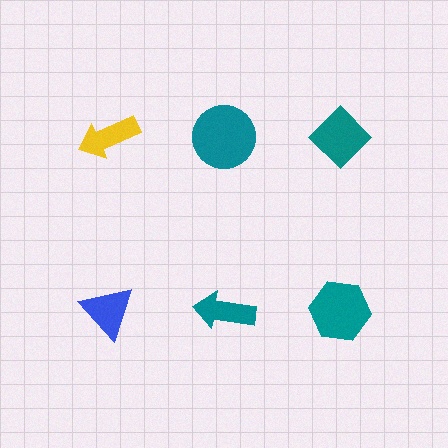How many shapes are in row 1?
3 shapes.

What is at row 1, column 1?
A yellow arrow.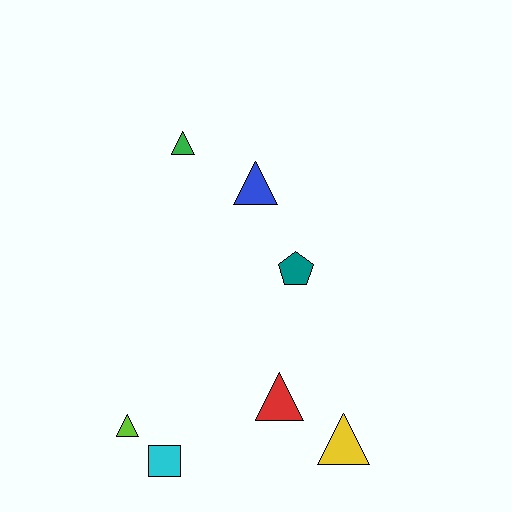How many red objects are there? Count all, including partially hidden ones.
There is 1 red object.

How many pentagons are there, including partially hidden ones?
There is 1 pentagon.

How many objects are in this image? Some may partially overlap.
There are 7 objects.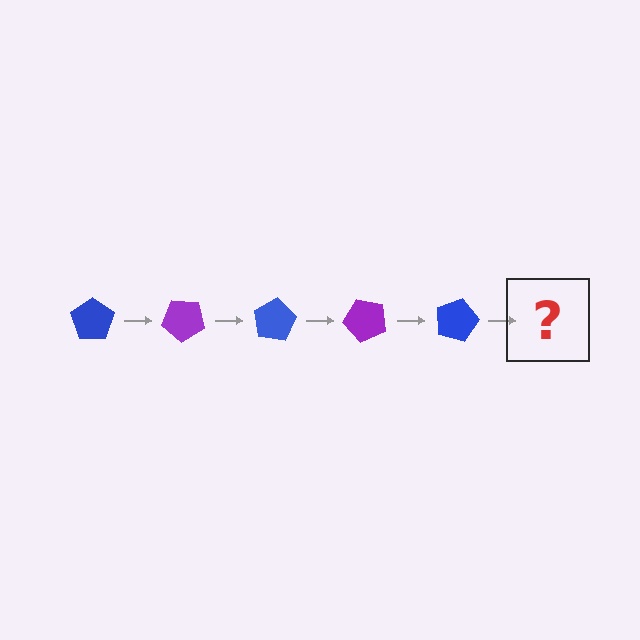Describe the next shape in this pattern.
It should be a purple pentagon, rotated 200 degrees from the start.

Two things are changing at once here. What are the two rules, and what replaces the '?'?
The two rules are that it rotates 40 degrees each step and the color cycles through blue and purple. The '?' should be a purple pentagon, rotated 200 degrees from the start.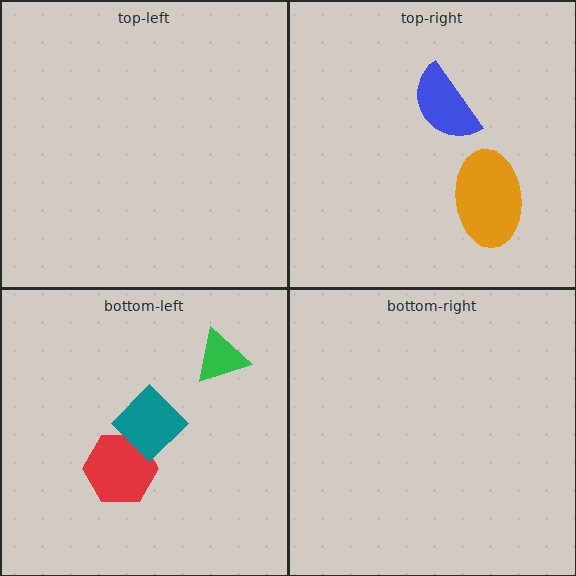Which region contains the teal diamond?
The bottom-left region.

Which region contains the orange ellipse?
The top-right region.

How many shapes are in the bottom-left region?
3.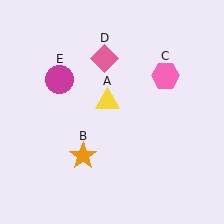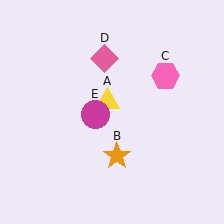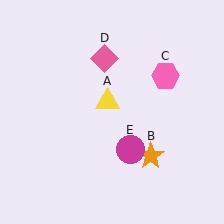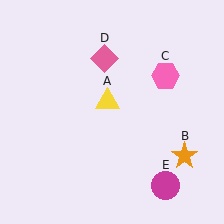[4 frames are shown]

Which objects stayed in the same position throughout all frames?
Yellow triangle (object A) and pink hexagon (object C) and pink diamond (object D) remained stationary.